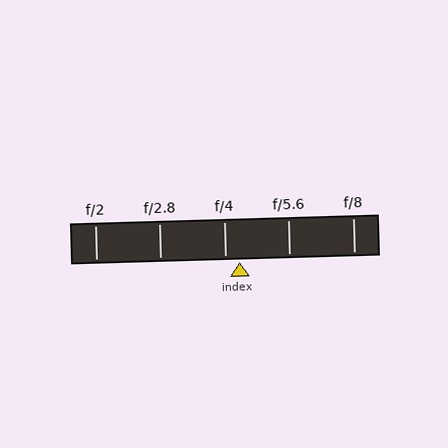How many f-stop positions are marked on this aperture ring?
There are 5 f-stop positions marked.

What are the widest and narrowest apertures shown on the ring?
The widest aperture shown is f/2 and the narrowest is f/8.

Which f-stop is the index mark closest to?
The index mark is closest to f/4.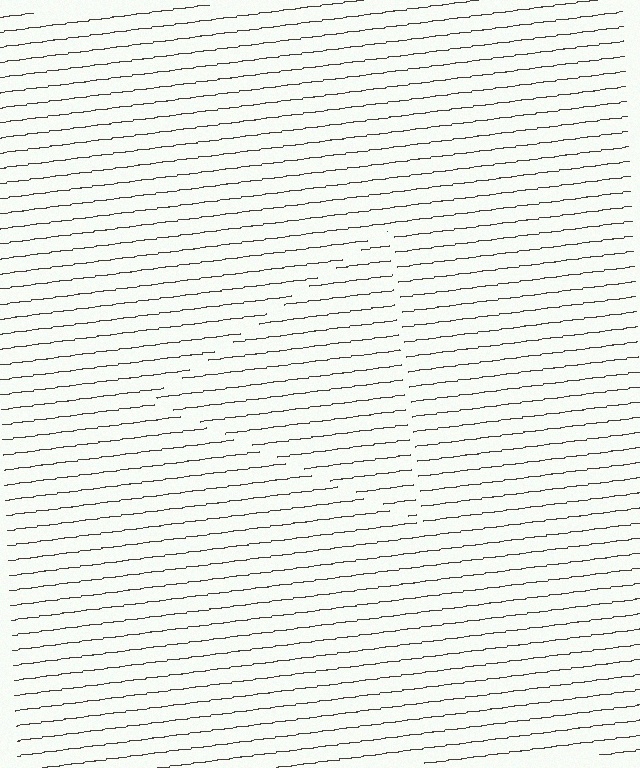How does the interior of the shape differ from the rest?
The interior of the shape contains the same grating, shifted by half a period — the contour is defined by the phase discontinuity where line-ends from the inner and outer gratings abut.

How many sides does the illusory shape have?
3 sides — the line-ends trace a triangle.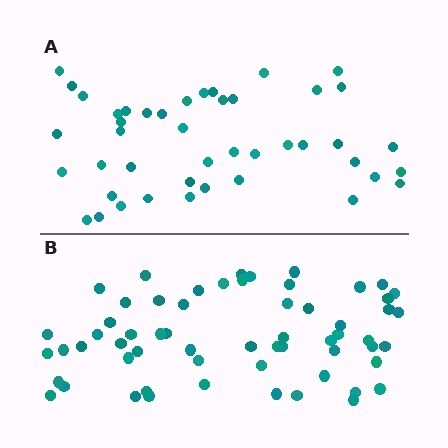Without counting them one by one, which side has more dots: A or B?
Region B (the bottom region) has more dots.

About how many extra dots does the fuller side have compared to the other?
Region B has approximately 15 more dots than region A.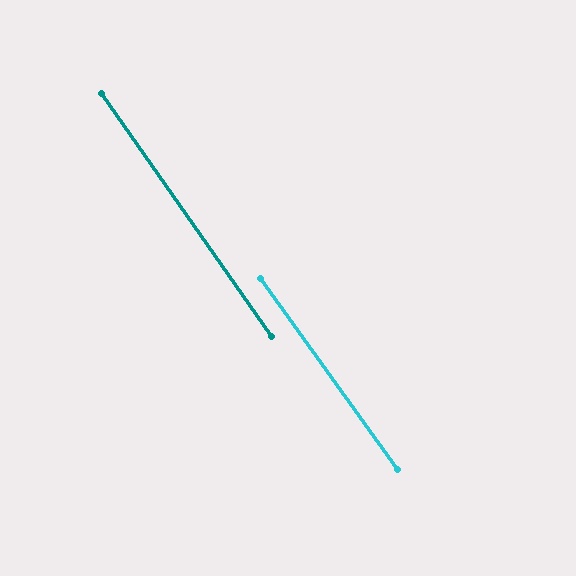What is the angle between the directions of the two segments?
Approximately 1 degree.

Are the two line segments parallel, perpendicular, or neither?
Parallel — their directions differ by only 0.8°.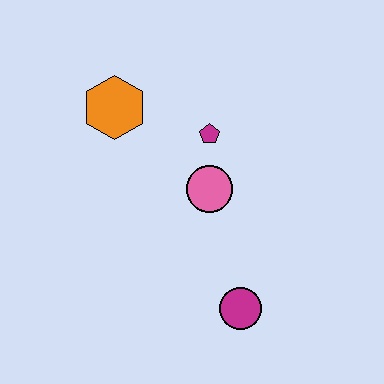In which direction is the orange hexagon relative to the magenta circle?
The orange hexagon is above the magenta circle.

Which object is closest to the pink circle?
The magenta pentagon is closest to the pink circle.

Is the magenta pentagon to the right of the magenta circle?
No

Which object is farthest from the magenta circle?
The orange hexagon is farthest from the magenta circle.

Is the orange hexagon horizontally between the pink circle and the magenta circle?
No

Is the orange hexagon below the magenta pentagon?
No